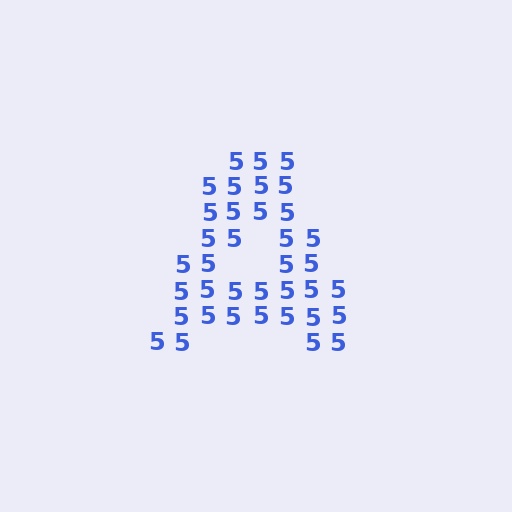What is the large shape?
The large shape is the letter A.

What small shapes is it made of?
It is made of small digit 5's.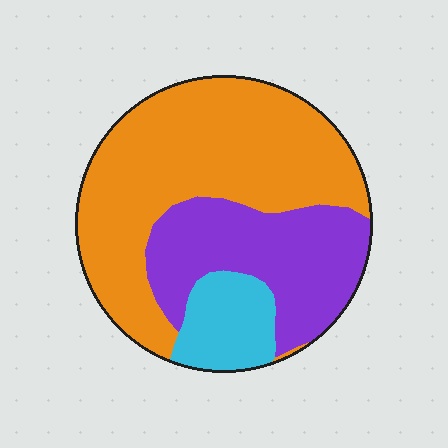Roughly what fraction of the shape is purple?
Purple covers 31% of the shape.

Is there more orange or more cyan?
Orange.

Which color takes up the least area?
Cyan, at roughly 10%.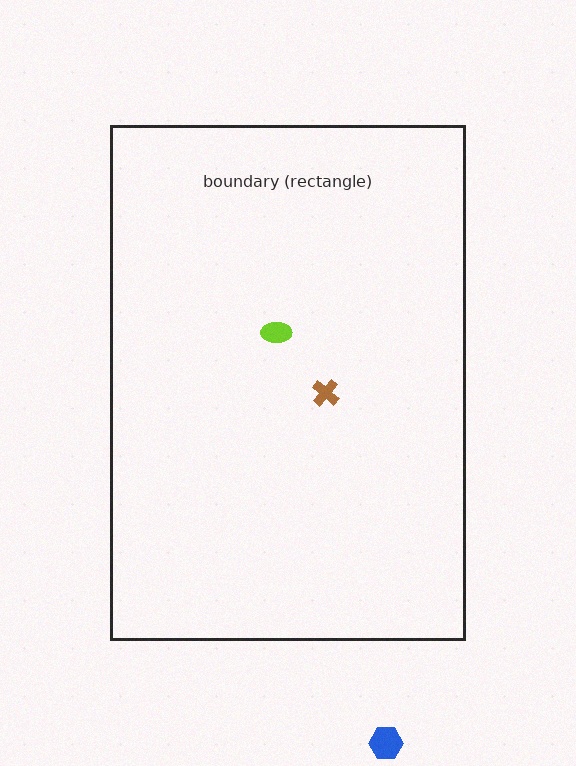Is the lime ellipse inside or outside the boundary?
Inside.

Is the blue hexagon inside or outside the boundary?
Outside.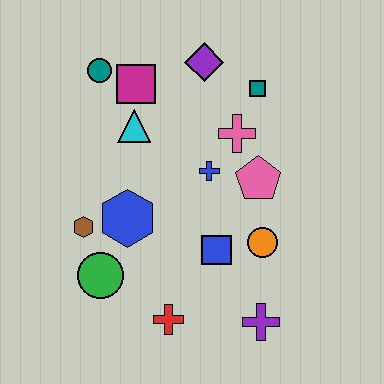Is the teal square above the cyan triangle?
Yes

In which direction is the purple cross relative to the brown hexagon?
The purple cross is to the right of the brown hexagon.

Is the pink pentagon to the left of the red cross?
No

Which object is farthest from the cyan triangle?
The purple cross is farthest from the cyan triangle.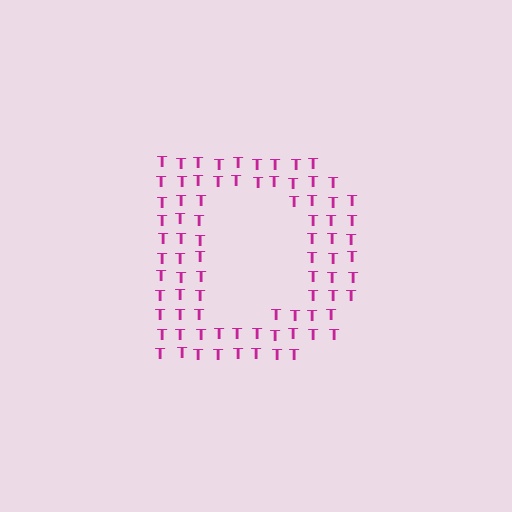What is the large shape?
The large shape is the letter D.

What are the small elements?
The small elements are letter T's.